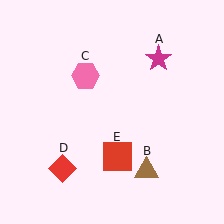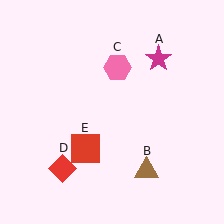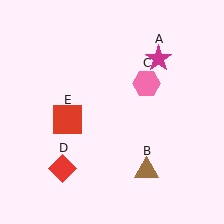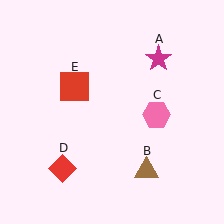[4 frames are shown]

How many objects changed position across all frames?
2 objects changed position: pink hexagon (object C), red square (object E).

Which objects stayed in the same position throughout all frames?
Magenta star (object A) and brown triangle (object B) and red diamond (object D) remained stationary.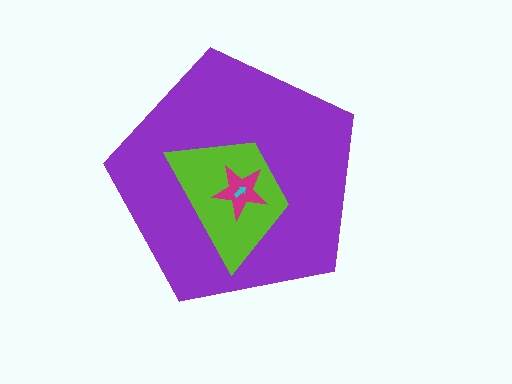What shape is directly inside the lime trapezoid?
The magenta star.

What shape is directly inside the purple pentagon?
The lime trapezoid.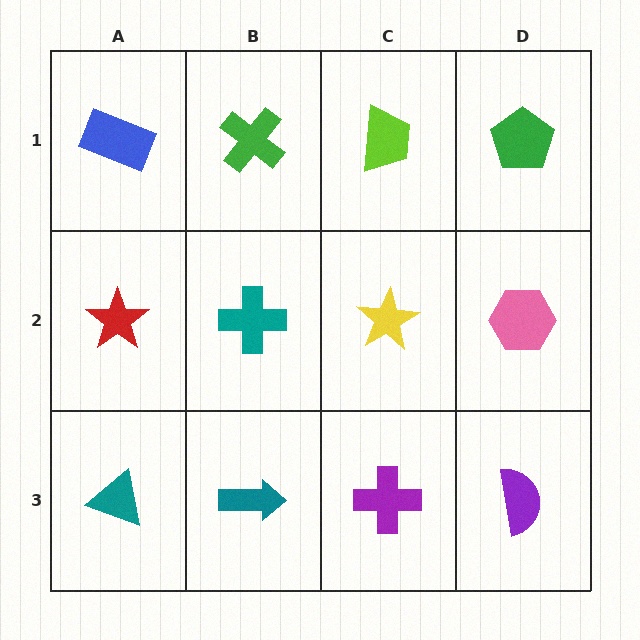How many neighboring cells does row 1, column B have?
3.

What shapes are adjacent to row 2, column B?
A green cross (row 1, column B), a teal arrow (row 3, column B), a red star (row 2, column A), a yellow star (row 2, column C).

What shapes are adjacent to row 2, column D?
A green pentagon (row 1, column D), a purple semicircle (row 3, column D), a yellow star (row 2, column C).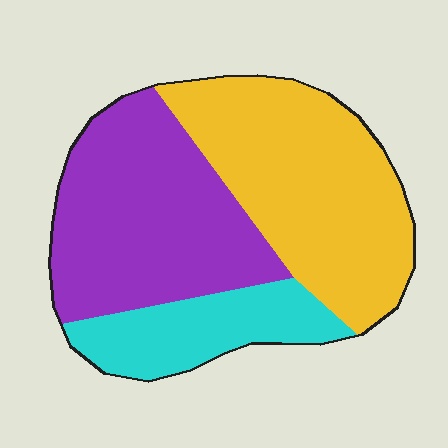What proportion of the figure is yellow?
Yellow takes up about two fifths (2/5) of the figure.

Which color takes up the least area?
Cyan, at roughly 20%.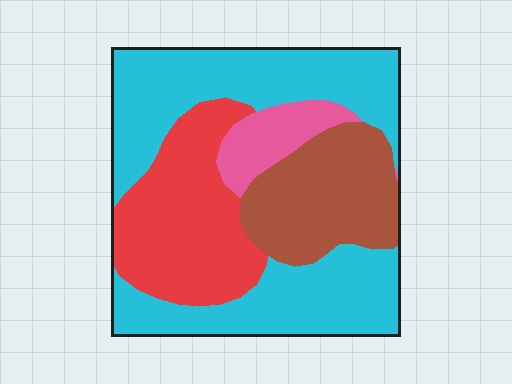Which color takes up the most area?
Cyan, at roughly 50%.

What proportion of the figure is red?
Red takes up about one quarter (1/4) of the figure.